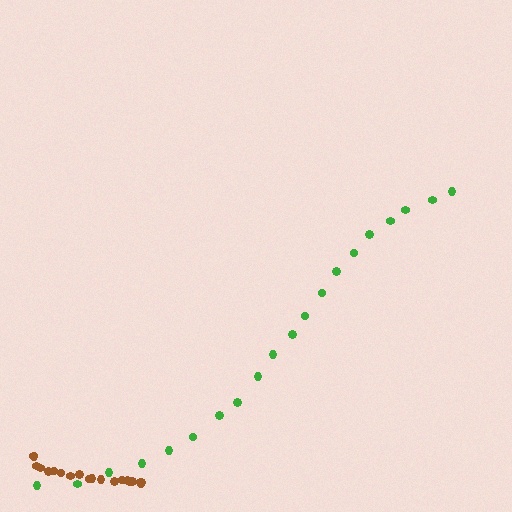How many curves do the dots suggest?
There are 2 distinct paths.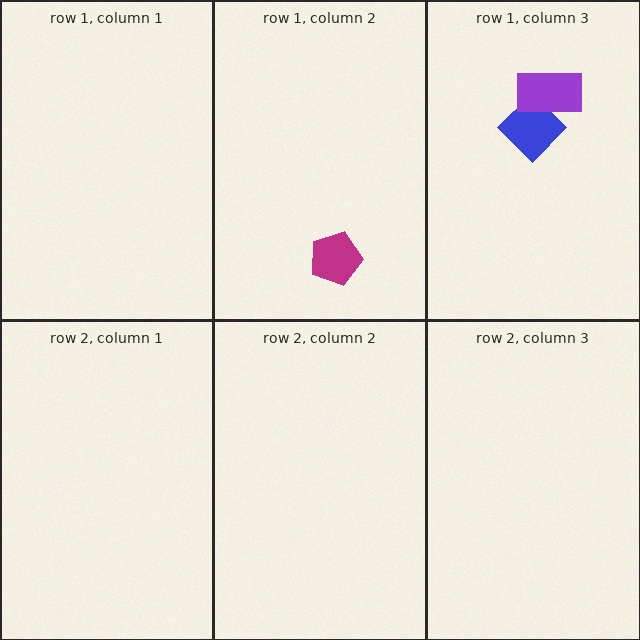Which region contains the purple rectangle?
The row 1, column 3 region.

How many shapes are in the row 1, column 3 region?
2.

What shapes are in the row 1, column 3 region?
The blue diamond, the purple rectangle.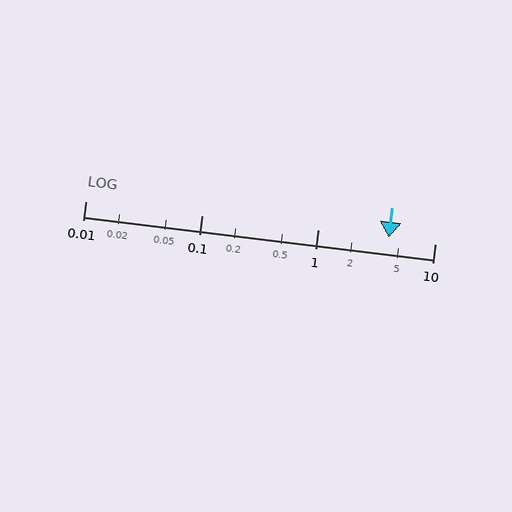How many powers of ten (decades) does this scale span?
The scale spans 3 decades, from 0.01 to 10.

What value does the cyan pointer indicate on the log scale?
The pointer indicates approximately 4.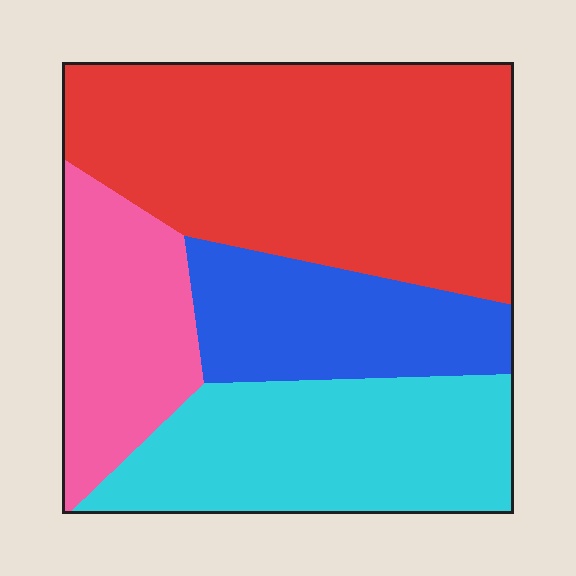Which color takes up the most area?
Red, at roughly 40%.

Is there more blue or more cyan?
Cyan.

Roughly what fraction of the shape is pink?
Pink takes up less than a quarter of the shape.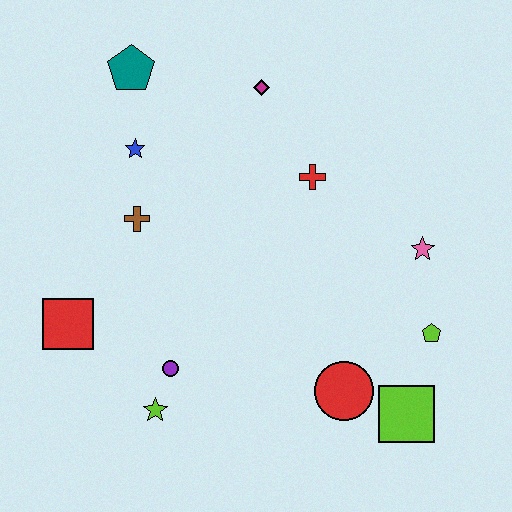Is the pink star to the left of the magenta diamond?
No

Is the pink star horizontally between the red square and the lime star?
No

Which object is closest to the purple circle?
The lime star is closest to the purple circle.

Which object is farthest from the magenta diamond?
The lime square is farthest from the magenta diamond.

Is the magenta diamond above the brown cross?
Yes